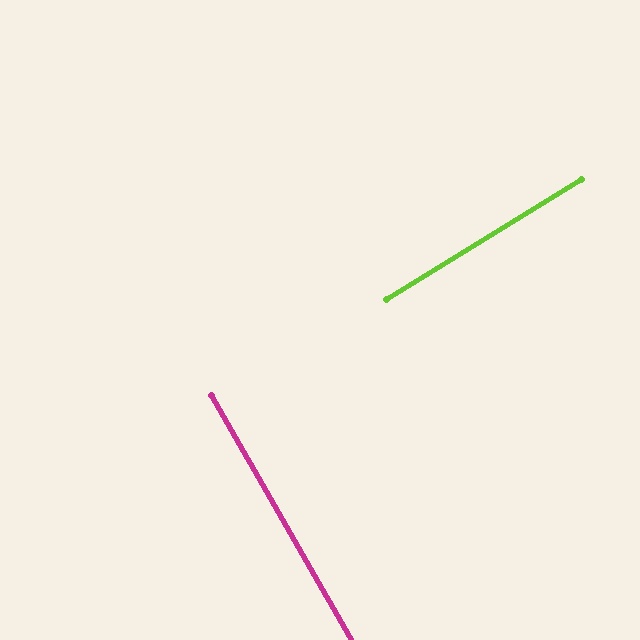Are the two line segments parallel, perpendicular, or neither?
Perpendicular — they meet at approximately 88°.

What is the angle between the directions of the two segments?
Approximately 88 degrees.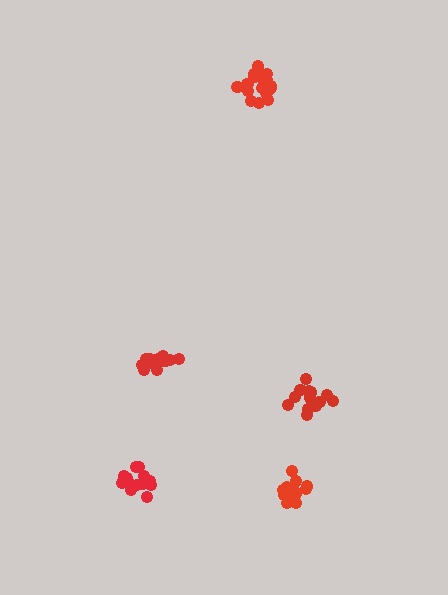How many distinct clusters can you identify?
There are 5 distinct clusters.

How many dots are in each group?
Group 1: 16 dots, Group 2: 14 dots, Group 3: 16 dots, Group 4: 18 dots, Group 5: 18 dots (82 total).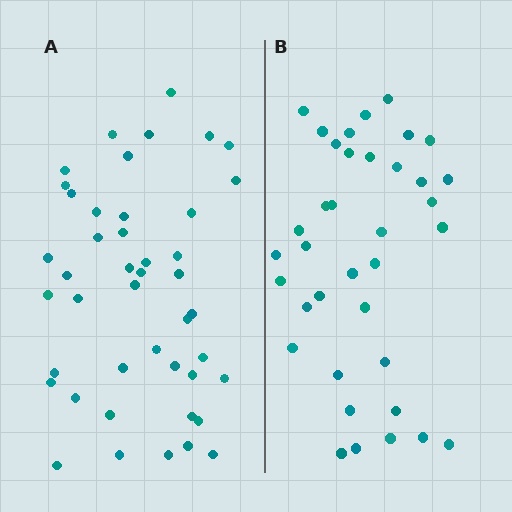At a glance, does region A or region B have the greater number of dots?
Region A (the left region) has more dots.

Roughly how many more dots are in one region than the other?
Region A has roughly 8 or so more dots than region B.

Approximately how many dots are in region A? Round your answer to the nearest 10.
About 40 dots. (The exact count is 44, which rounds to 40.)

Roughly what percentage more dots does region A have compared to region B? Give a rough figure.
About 20% more.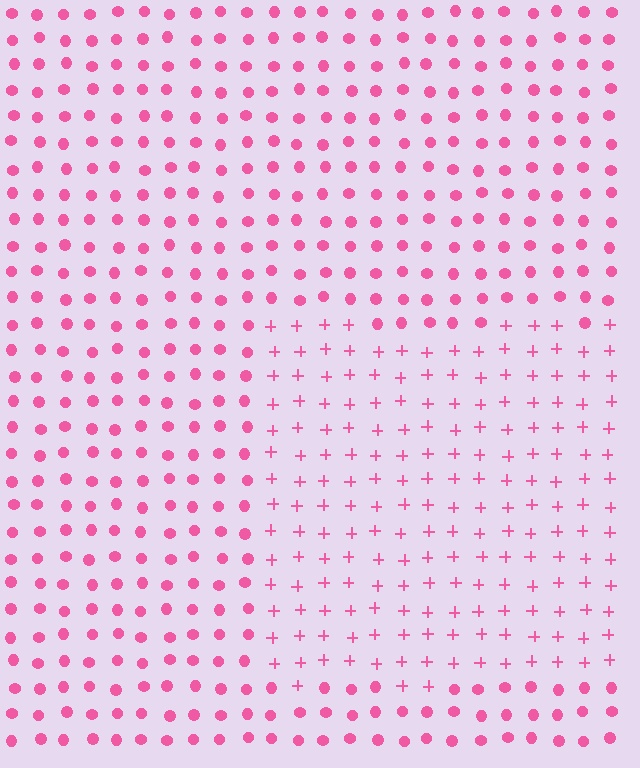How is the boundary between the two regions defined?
The boundary is defined by a change in element shape: plus signs inside vs. circles outside. All elements share the same color and spacing.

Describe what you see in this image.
The image is filled with small pink elements arranged in a uniform grid. A rectangle-shaped region contains plus signs, while the surrounding area contains circles. The boundary is defined purely by the change in element shape.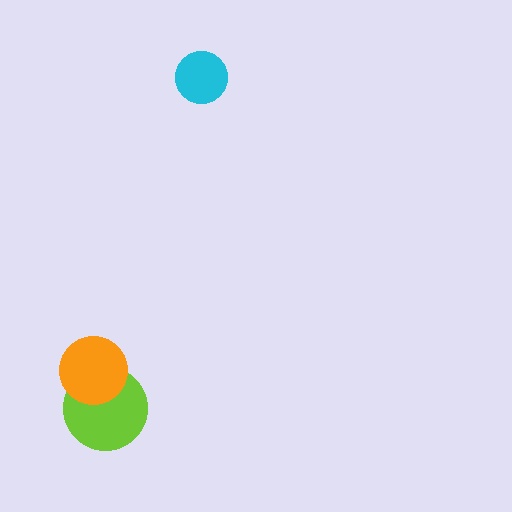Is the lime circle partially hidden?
Yes, it is partially covered by another shape.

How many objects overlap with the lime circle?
1 object overlaps with the lime circle.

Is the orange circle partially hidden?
No, no other shape covers it.